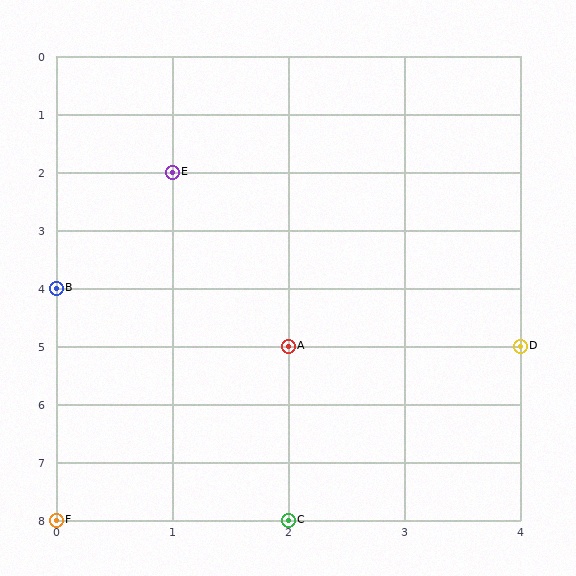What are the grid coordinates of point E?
Point E is at grid coordinates (1, 2).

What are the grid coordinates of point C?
Point C is at grid coordinates (2, 8).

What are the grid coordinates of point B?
Point B is at grid coordinates (0, 4).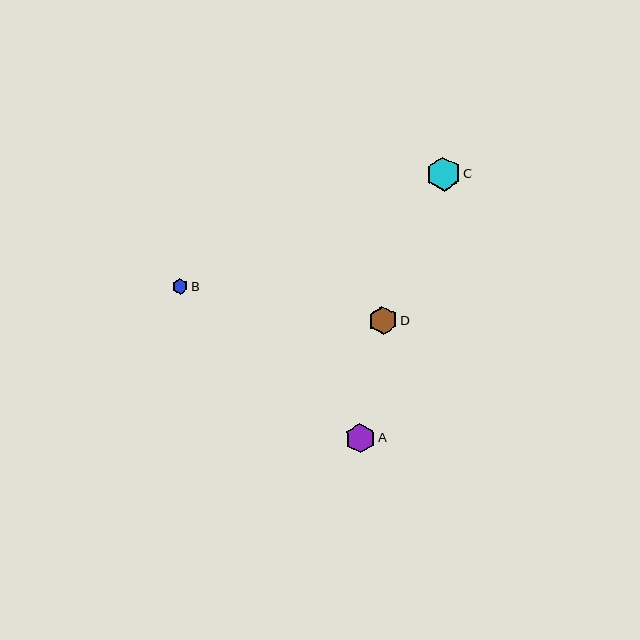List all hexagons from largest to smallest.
From largest to smallest: C, A, D, B.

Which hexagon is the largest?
Hexagon C is the largest with a size of approximately 34 pixels.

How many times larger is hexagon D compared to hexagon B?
Hexagon D is approximately 1.8 times the size of hexagon B.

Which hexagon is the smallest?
Hexagon B is the smallest with a size of approximately 16 pixels.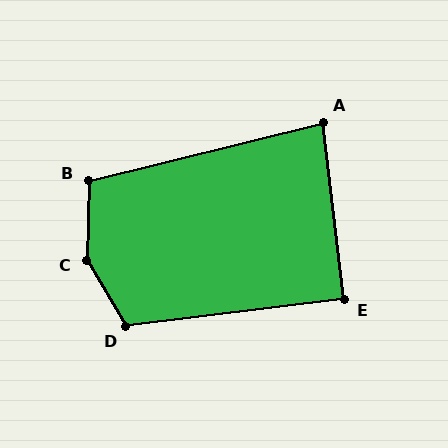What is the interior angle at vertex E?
Approximately 90 degrees (approximately right).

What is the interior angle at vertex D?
Approximately 114 degrees (obtuse).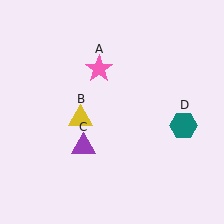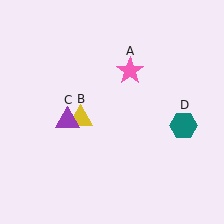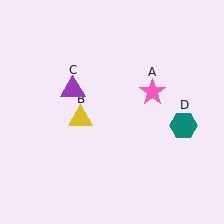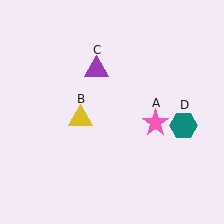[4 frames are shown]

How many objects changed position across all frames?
2 objects changed position: pink star (object A), purple triangle (object C).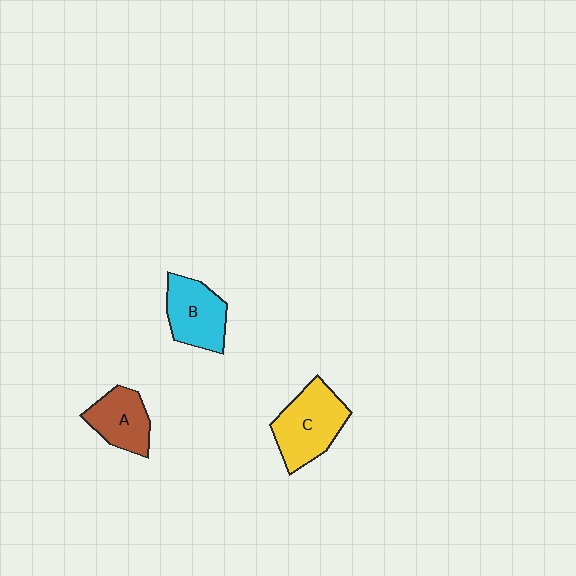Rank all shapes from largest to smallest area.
From largest to smallest: C (yellow), B (cyan), A (brown).